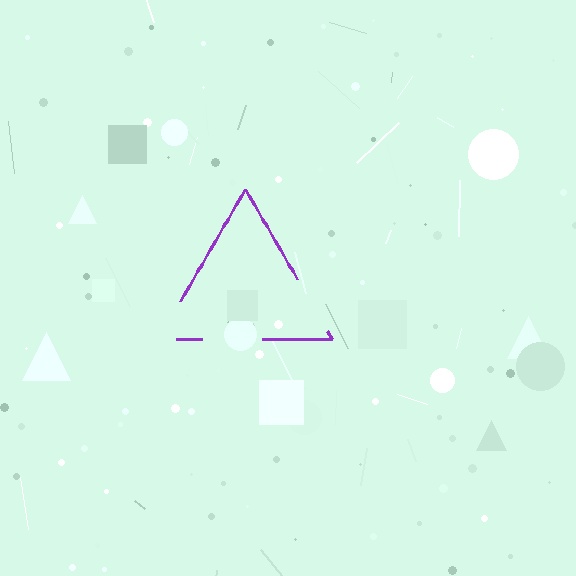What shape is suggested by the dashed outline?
The dashed outline suggests a triangle.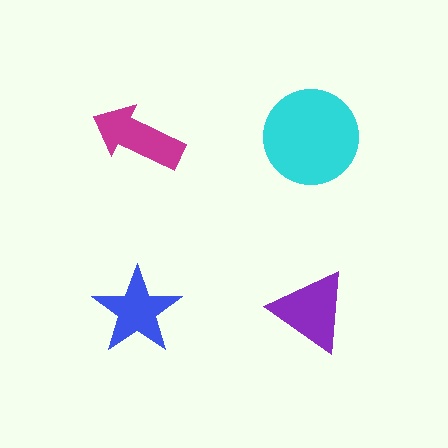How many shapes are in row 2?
2 shapes.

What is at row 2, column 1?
A blue star.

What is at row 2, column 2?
A purple triangle.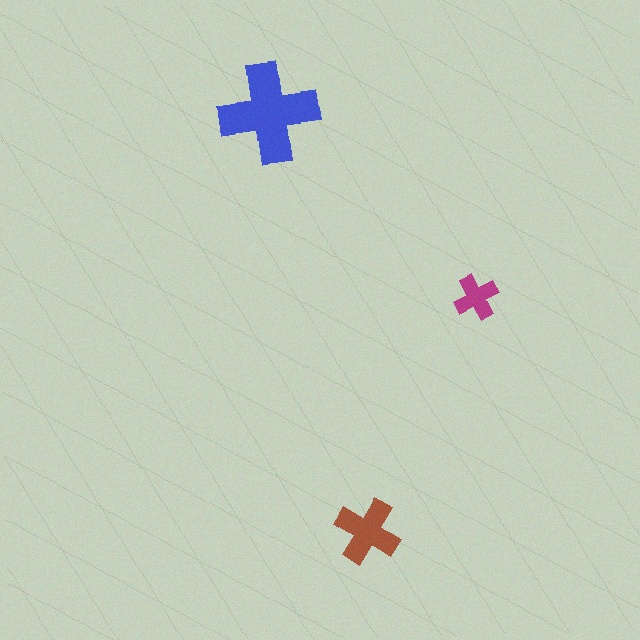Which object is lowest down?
The brown cross is bottommost.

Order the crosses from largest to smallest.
the blue one, the brown one, the magenta one.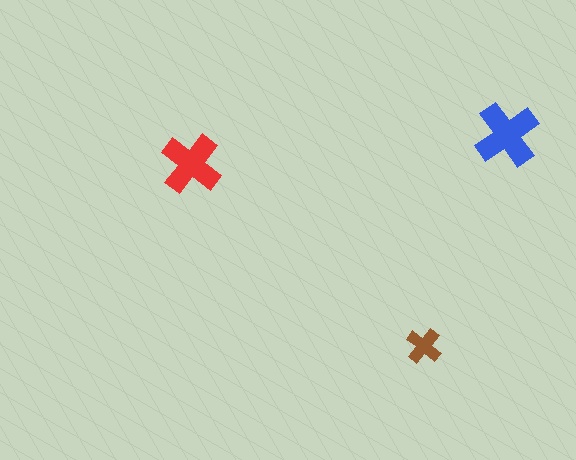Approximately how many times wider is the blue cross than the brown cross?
About 2 times wider.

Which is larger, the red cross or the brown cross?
The red one.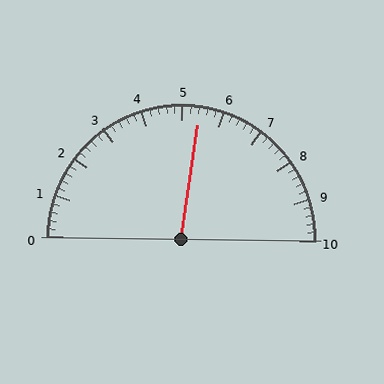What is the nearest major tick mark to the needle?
The nearest major tick mark is 5.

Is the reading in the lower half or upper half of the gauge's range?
The reading is in the upper half of the range (0 to 10).